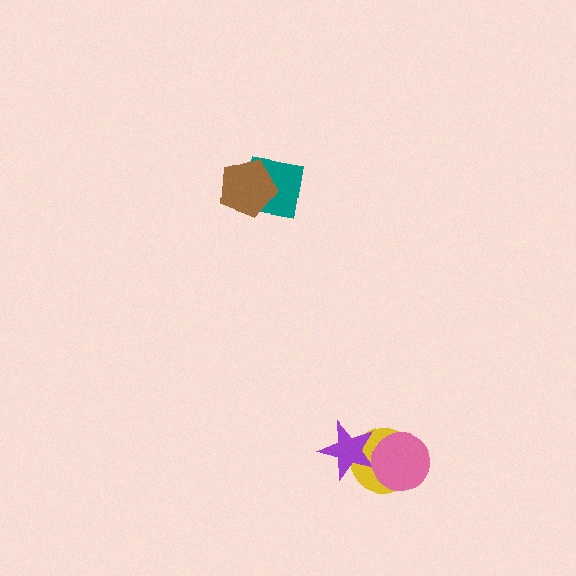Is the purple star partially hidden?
Yes, it is partially covered by another shape.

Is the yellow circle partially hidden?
Yes, it is partially covered by another shape.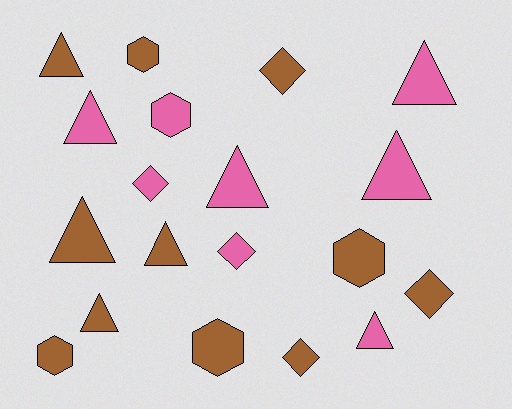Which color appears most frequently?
Brown, with 11 objects.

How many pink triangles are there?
There are 5 pink triangles.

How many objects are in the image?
There are 19 objects.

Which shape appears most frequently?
Triangle, with 9 objects.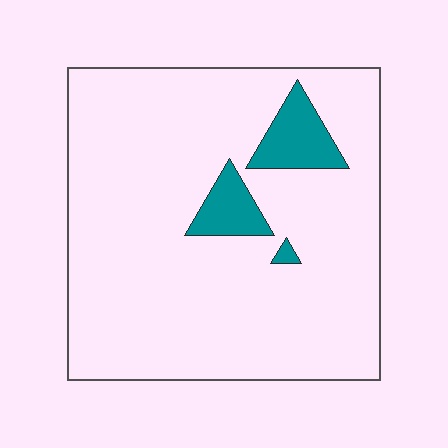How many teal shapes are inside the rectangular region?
3.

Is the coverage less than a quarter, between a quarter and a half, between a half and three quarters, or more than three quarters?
Less than a quarter.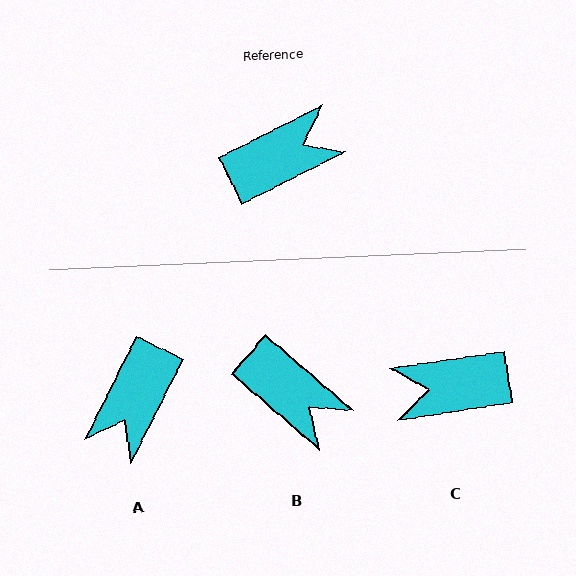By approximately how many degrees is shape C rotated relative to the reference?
Approximately 162 degrees counter-clockwise.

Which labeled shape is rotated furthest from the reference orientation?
C, about 162 degrees away.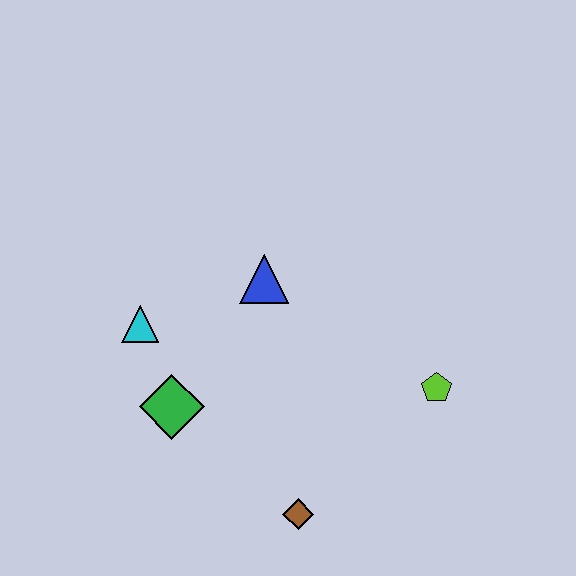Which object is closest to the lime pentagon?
The brown diamond is closest to the lime pentagon.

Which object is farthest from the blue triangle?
The brown diamond is farthest from the blue triangle.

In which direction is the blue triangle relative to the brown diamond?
The blue triangle is above the brown diamond.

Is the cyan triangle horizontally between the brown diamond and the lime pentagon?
No